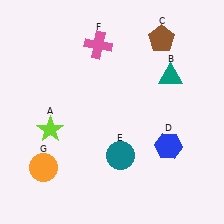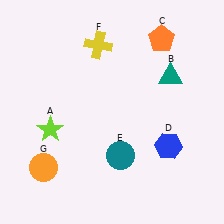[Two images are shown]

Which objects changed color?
C changed from brown to orange. F changed from pink to yellow.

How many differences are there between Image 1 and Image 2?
There are 2 differences between the two images.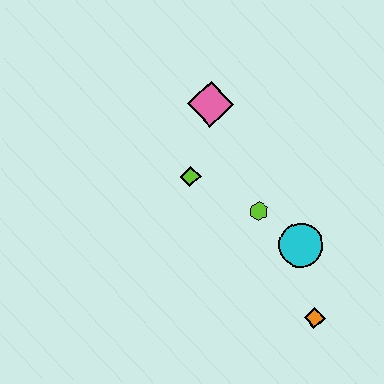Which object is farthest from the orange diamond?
The pink diamond is farthest from the orange diamond.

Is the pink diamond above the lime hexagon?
Yes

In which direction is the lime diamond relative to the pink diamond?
The lime diamond is below the pink diamond.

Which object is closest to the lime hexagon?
The cyan circle is closest to the lime hexagon.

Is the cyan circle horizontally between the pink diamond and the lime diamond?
No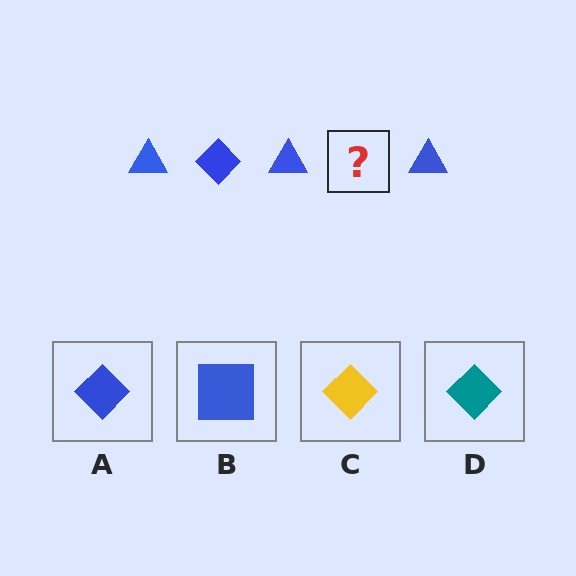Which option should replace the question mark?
Option A.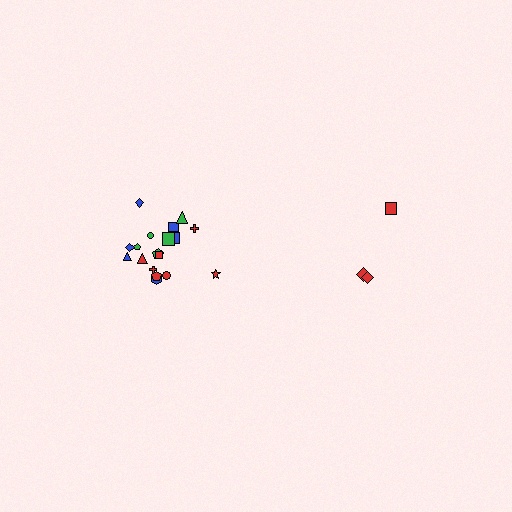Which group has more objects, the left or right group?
The left group.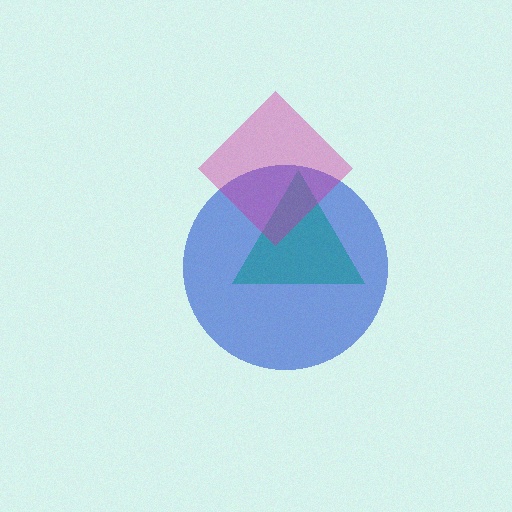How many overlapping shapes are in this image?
There are 3 overlapping shapes in the image.